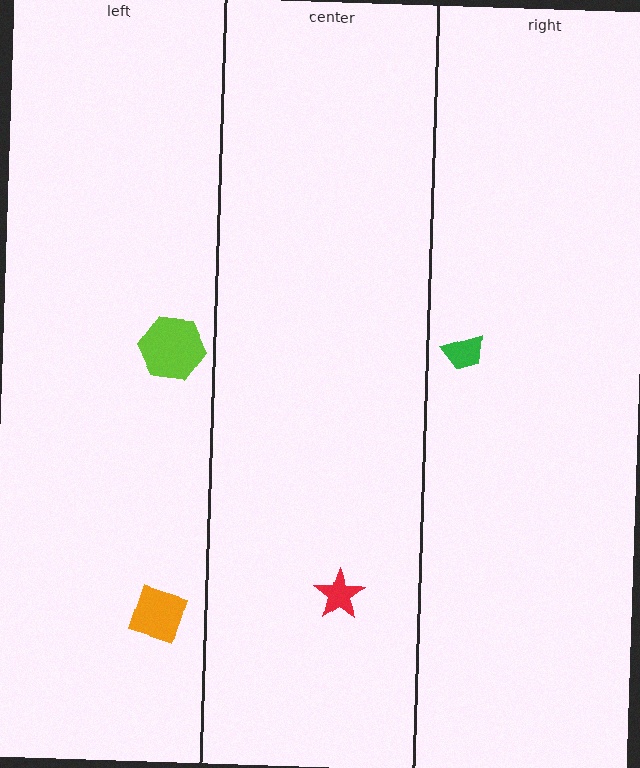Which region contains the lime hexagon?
The left region.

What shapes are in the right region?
The green trapezoid.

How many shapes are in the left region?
2.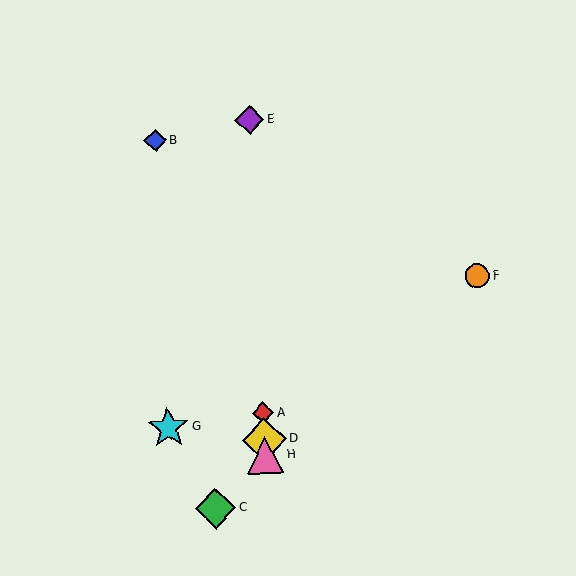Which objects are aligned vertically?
Objects A, D, E, H are aligned vertically.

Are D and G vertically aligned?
No, D is at x≈264 and G is at x≈168.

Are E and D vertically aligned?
Yes, both are at x≈250.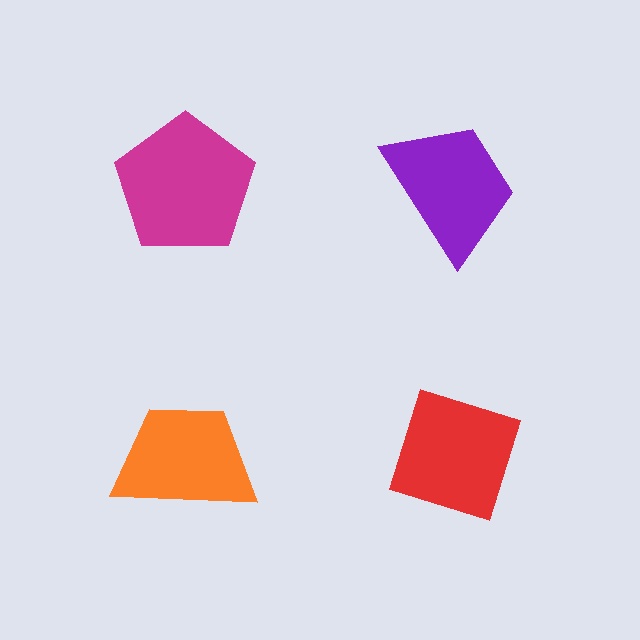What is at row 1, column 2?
A purple trapezoid.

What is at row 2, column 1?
An orange trapezoid.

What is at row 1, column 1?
A magenta pentagon.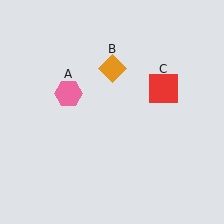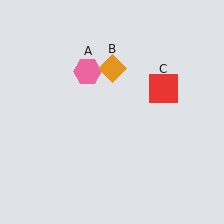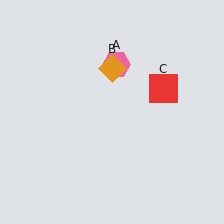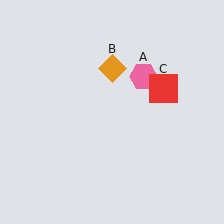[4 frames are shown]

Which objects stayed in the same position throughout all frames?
Orange diamond (object B) and red square (object C) remained stationary.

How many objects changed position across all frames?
1 object changed position: pink hexagon (object A).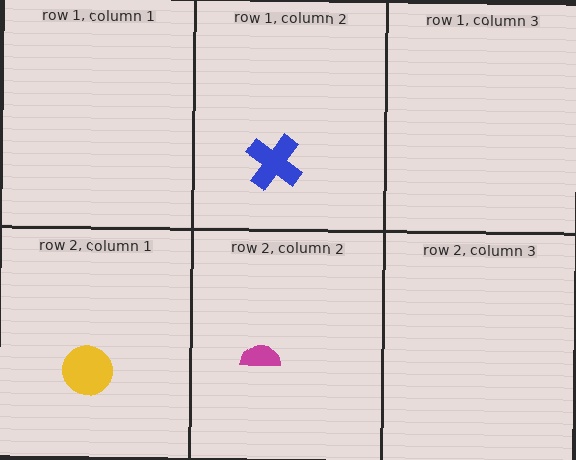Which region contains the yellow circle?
The row 2, column 1 region.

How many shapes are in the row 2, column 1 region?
1.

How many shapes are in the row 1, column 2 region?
1.